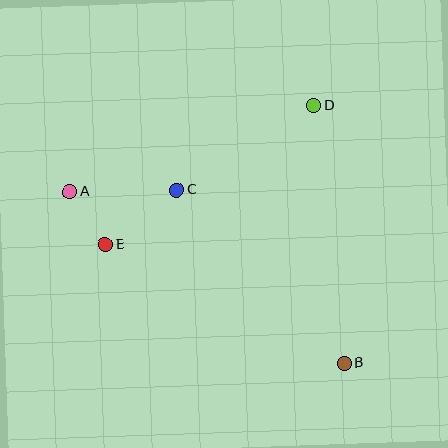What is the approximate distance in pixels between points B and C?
The distance between B and C is approximately 241 pixels.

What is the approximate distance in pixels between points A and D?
The distance between A and D is approximately 259 pixels.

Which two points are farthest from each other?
Points A and B are farthest from each other.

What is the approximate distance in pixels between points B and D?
The distance between B and D is approximately 260 pixels.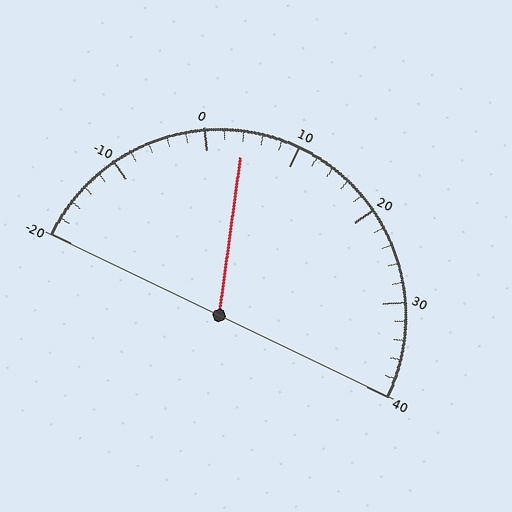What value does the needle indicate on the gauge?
The needle indicates approximately 4.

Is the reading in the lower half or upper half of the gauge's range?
The reading is in the lower half of the range (-20 to 40).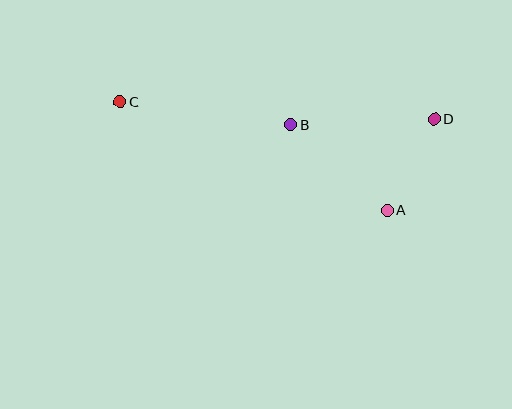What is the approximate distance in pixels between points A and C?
The distance between A and C is approximately 288 pixels.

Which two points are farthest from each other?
Points C and D are farthest from each other.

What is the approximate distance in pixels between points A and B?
The distance between A and B is approximately 129 pixels.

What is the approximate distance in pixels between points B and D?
The distance between B and D is approximately 143 pixels.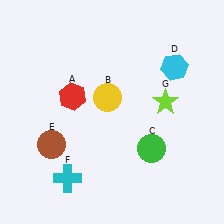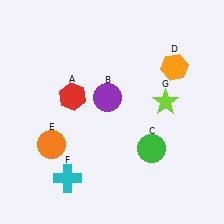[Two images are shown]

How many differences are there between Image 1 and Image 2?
There are 3 differences between the two images.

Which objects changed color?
B changed from yellow to purple. D changed from cyan to orange. E changed from brown to orange.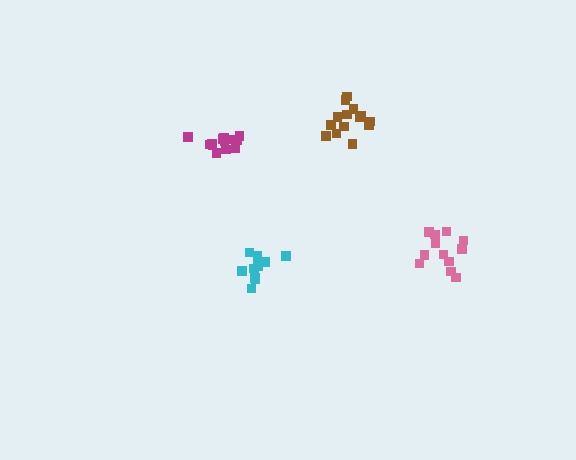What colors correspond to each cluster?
The clusters are colored: cyan, pink, brown, magenta.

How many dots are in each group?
Group 1: 11 dots, Group 2: 12 dots, Group 3: 14 dots, Group 4: 13 dots (50 total).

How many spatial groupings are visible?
There are 4 spatial groupings.